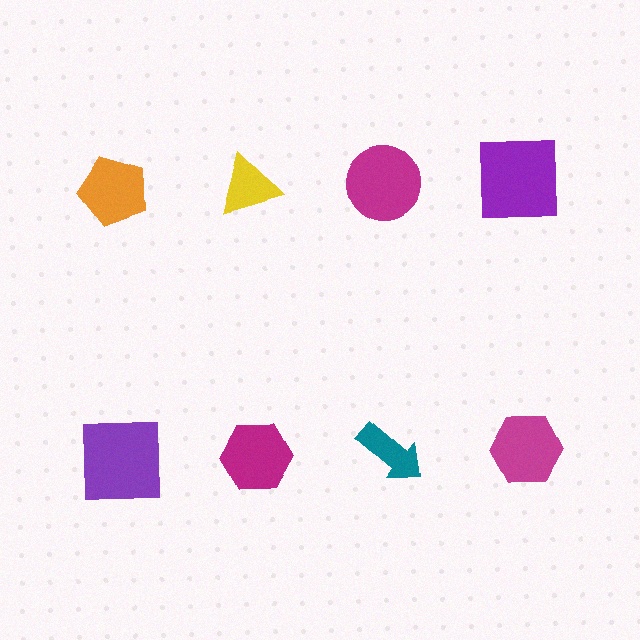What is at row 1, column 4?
A purple square.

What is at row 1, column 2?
A yellow triangle.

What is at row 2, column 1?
A purple square.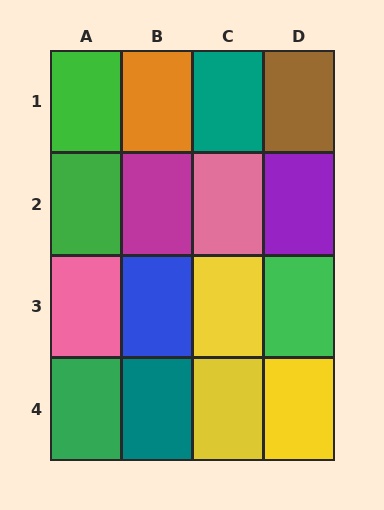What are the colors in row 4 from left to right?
Green, teal, yellow, yellow.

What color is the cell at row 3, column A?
Pink.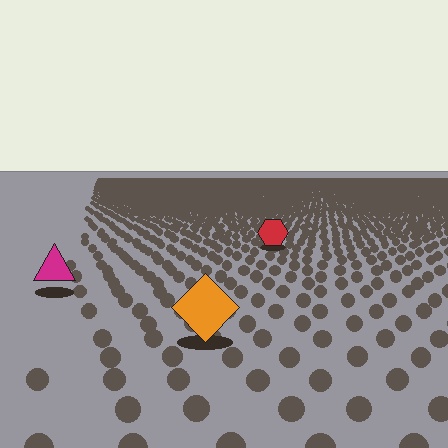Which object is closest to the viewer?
The orange diamond is closest. The texture marks near it are larger and more spread out.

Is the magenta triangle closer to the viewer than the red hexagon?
Yes. The magenta triangle is closer — you can tell from the texture gradient: the ground texture is coarser near it.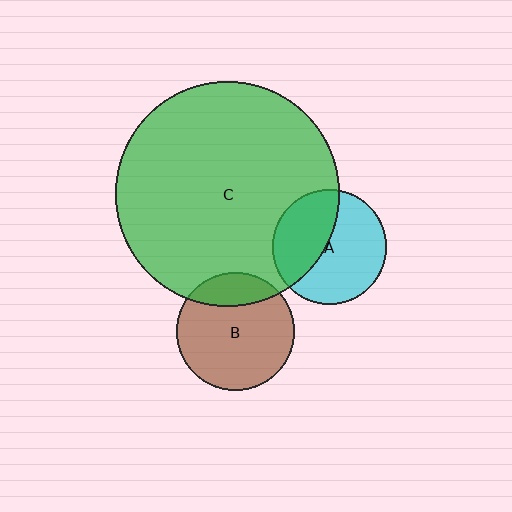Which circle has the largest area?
Circle C (green).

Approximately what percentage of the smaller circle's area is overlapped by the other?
Approximately 40%.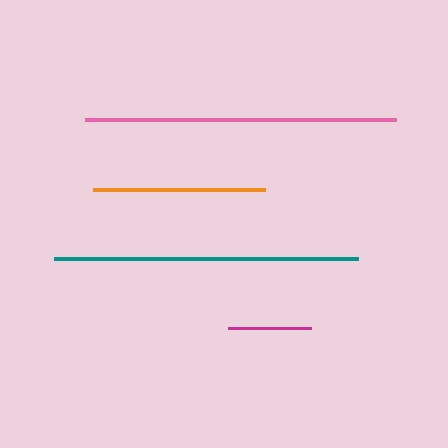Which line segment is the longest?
The pink line is the longest at approximately 311 pixels.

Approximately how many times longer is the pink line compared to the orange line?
The pink line is approximately 1.8 times the length of the orange line.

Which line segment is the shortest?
The magenta line is the shortest at approximately 83 pixels.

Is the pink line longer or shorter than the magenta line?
The pink line is longer than the magenta line.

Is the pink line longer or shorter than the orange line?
The pink line is longer than the orange line.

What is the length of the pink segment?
The pink segment is approximately 311 pixels long.